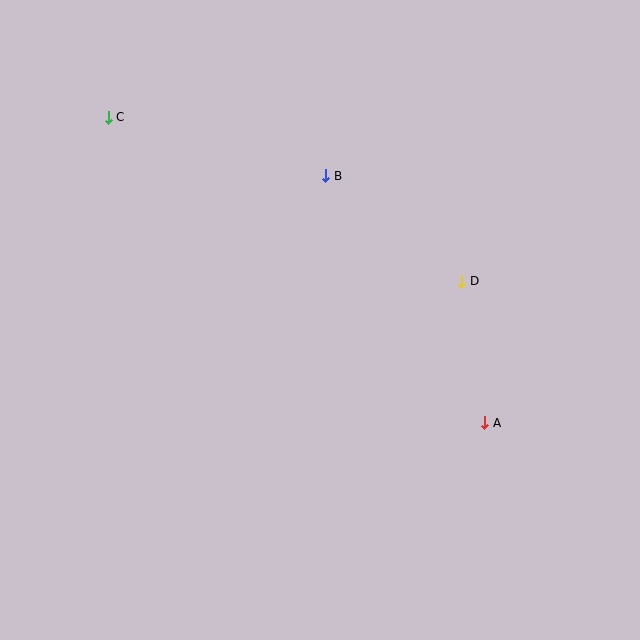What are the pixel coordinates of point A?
Point A is at (485, 423).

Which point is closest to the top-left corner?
Point C is closest to the top-left corner.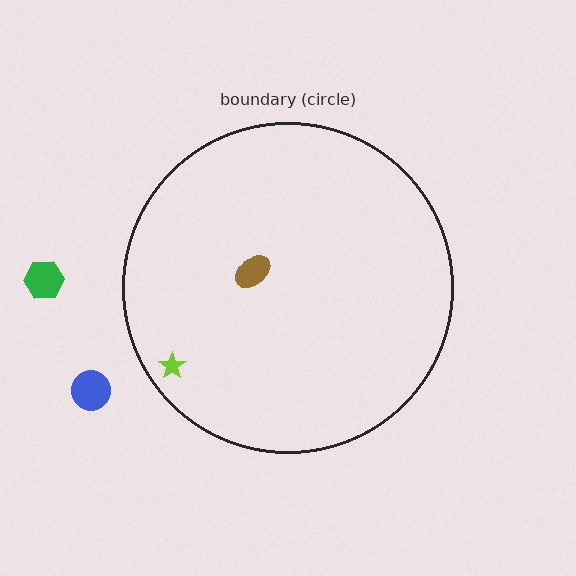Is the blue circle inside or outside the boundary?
Outside.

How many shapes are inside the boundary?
2 inside, 2 outside.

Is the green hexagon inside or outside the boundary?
Outside.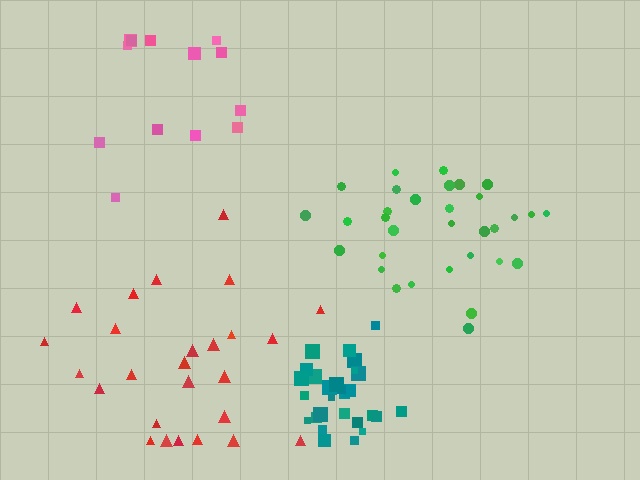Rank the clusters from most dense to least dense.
teal, green, pink, red.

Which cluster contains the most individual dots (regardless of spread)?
Green (32).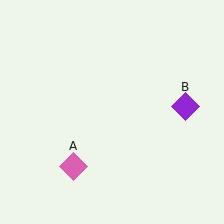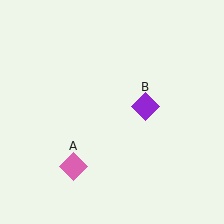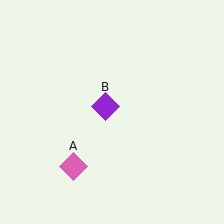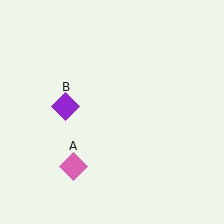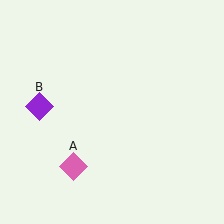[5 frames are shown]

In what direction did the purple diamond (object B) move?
The purple diamond (object B) moved left.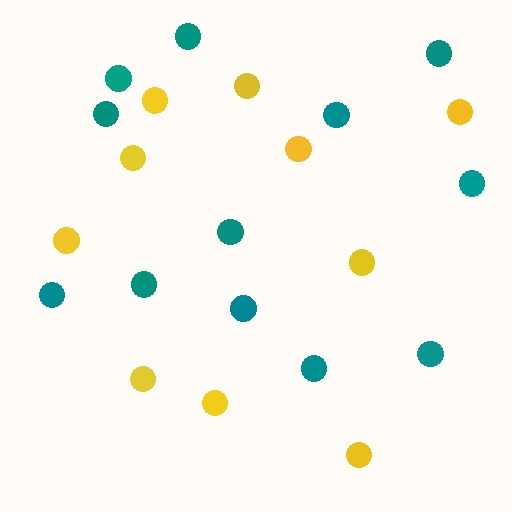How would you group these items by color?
There are 2 groups: one group of teal circles (12) and one group of yellow circles (10).